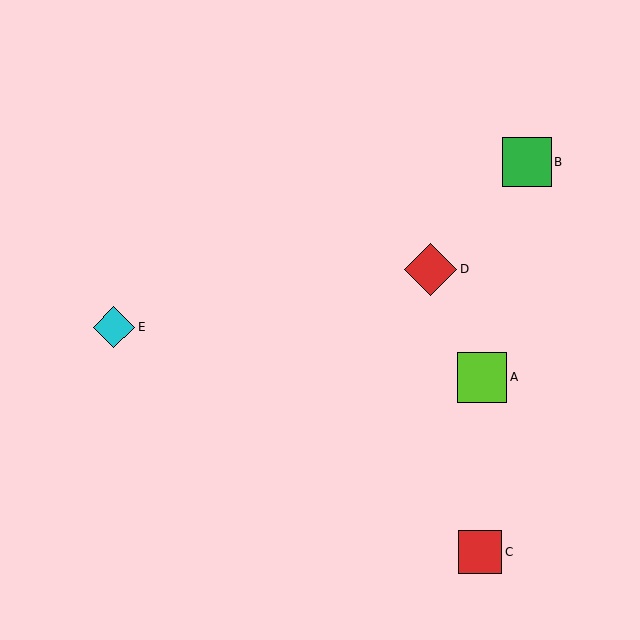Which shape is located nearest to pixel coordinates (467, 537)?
The red square (labeled C) at (480, 552) is nearest to that location.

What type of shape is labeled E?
Shape E is a cyan diamond.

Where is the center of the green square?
The center of the green square is at (527, 162).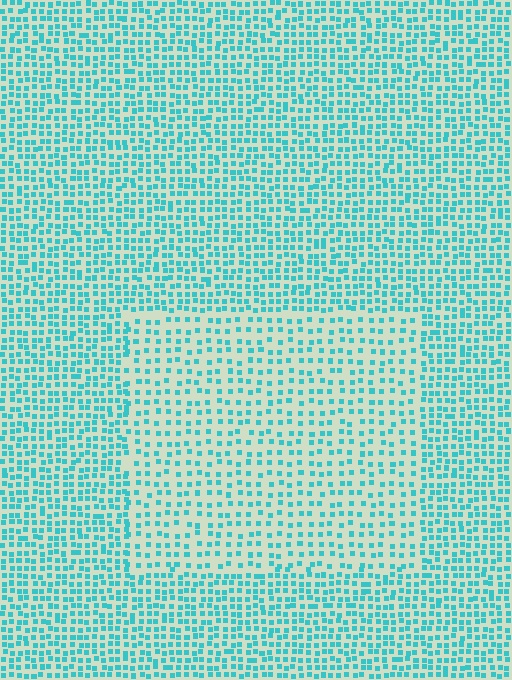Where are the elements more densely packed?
The elements are more densely packed outside the rectangle boundary.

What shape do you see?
I see a rectangle.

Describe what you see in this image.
The image contains small cyan elements arranged at two different densities. A rectangle-shaped region is visible where the elements are less densely packed than the surrounding area.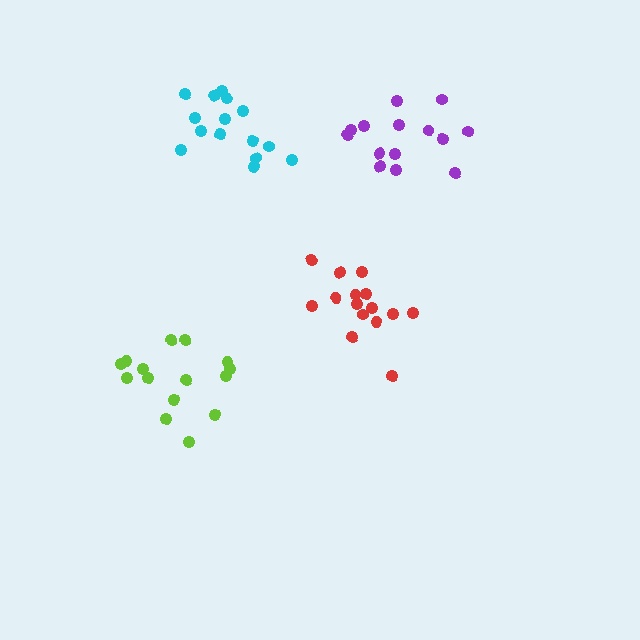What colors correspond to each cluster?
The clusters are colored: red, lime, purple, cyan.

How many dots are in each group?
Group 1: 15 dots, Group 2: 15 dots, Group 3: 14 dots, Group 4: 15 dots (59 total).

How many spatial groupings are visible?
There are 4 spatial groupings.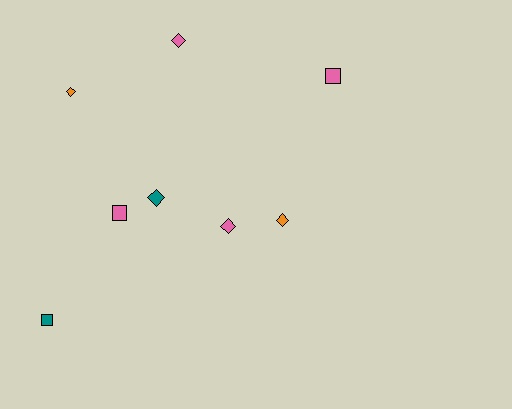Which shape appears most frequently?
Diamond, with 5 objects.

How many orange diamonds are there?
There are 2 orange diamonds.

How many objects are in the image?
There are 8 objects.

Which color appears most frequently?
Pink, with 4 objects.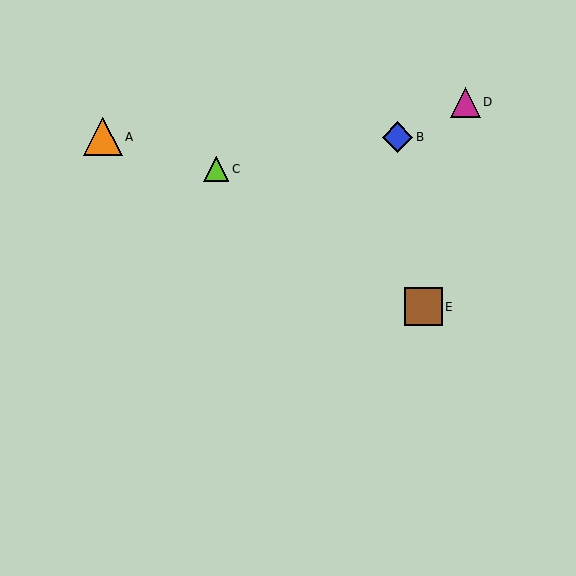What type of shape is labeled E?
Shape E is a brown square.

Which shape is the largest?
The orange triangle (labeled A) is the largest.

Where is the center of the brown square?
The center of the brown square is at (423, 307).